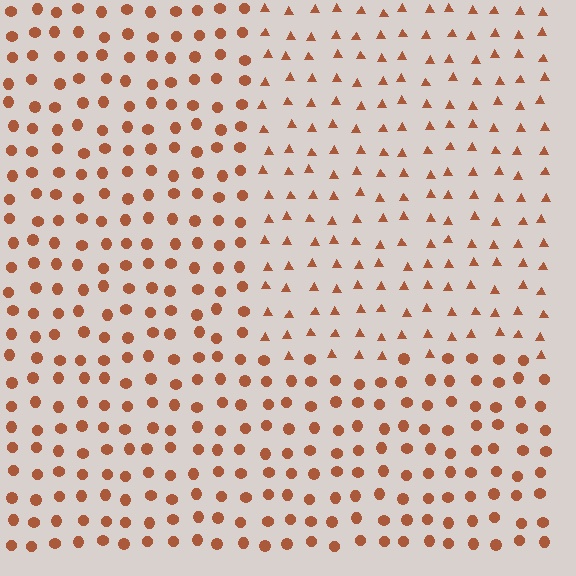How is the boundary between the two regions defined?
The boundary is defined by a change in element shape: triangles inside vs. circles outside. All elements share the same color and spacing.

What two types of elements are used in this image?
The image uses triangles inside the rectangle region and circles outside it.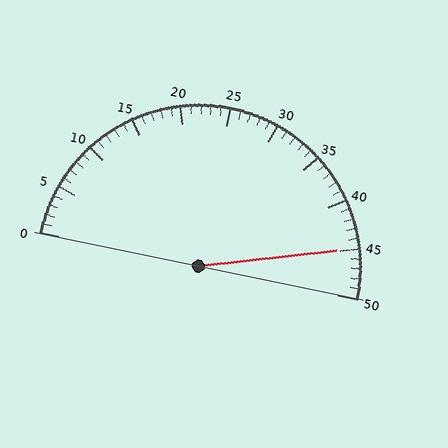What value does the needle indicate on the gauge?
The needle indicates approximately 45.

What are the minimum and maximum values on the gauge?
The gauge ranges from 0 to 50.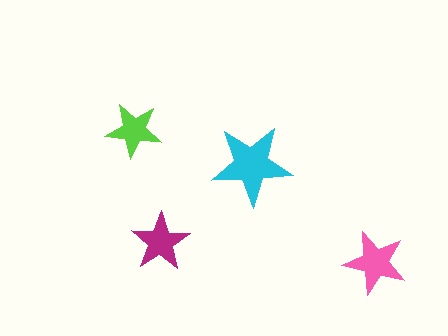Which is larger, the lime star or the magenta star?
The magenta one.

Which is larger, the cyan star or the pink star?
The cyan one.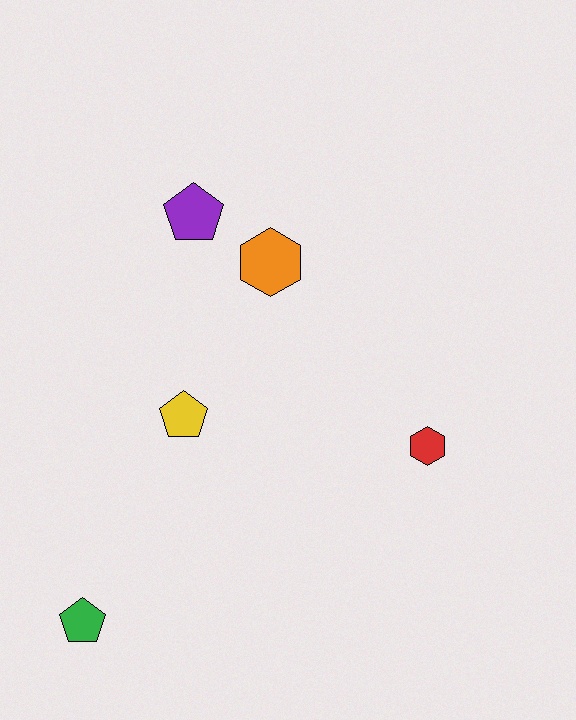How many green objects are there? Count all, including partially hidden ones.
There is 1 green object.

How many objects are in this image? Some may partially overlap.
There are 5 objects.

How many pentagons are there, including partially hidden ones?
There are 3 pentagons.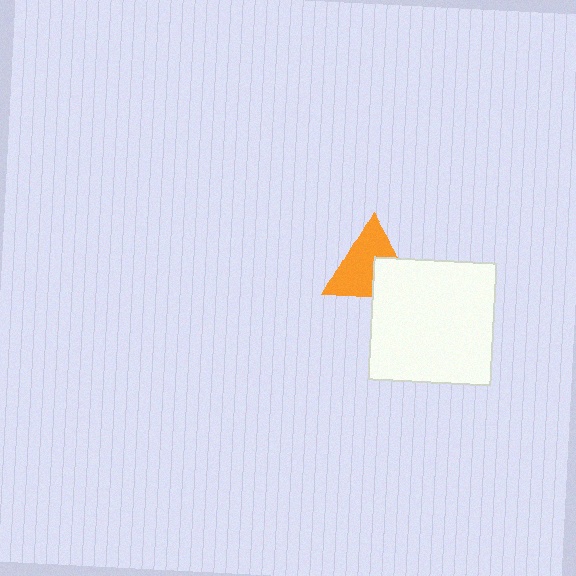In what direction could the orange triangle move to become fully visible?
The orange triangle could move toward the upper-left. That would shift it out from behind the white square entirely.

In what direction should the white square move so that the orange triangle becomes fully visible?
The white square should move toward the lower-right. That is the shortest direction to clear the overlap and leave the orange triangle fully visible.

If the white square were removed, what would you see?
You would see the complete orange triangle.